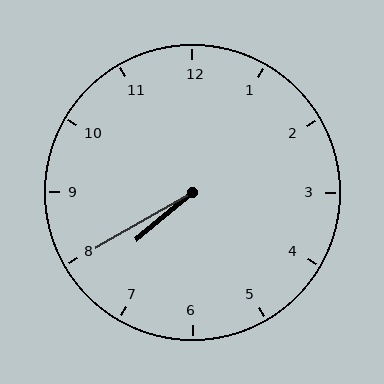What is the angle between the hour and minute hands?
Approximately 10 degrees.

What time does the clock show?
7:40.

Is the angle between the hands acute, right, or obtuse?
It is acute.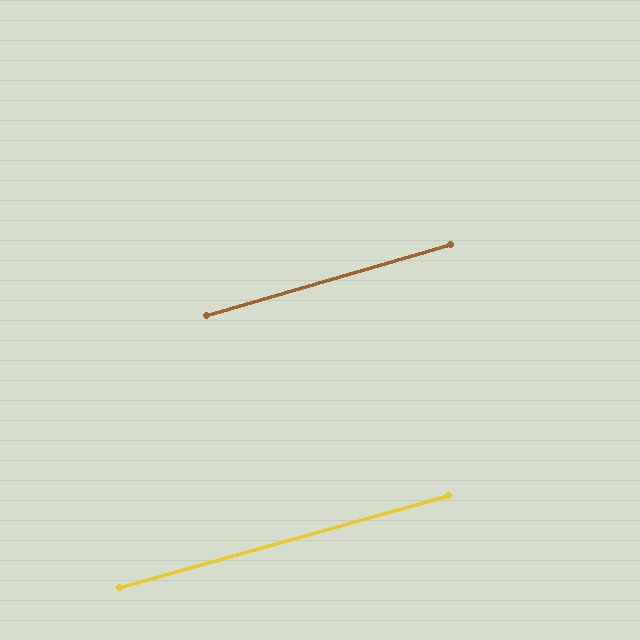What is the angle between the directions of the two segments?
Approximately 0 degrees.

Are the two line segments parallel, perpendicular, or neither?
Parallel — their directions differ by only 0.4°.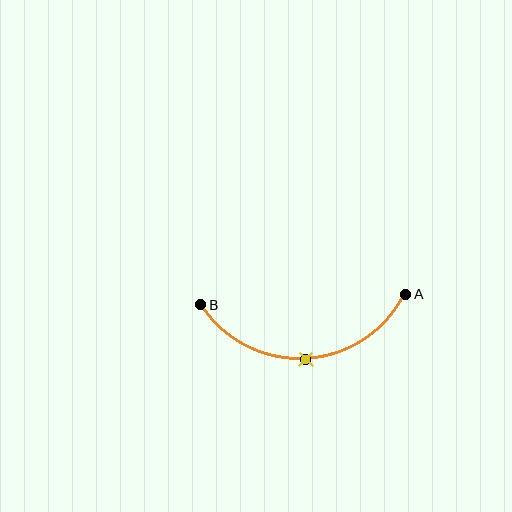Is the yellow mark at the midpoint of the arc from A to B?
Yes. The yellow mark lies on the arc at equal arc-length from both A and B — it is the arc midpoint.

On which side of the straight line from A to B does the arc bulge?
The arc bulges below the straight line connecting A and B.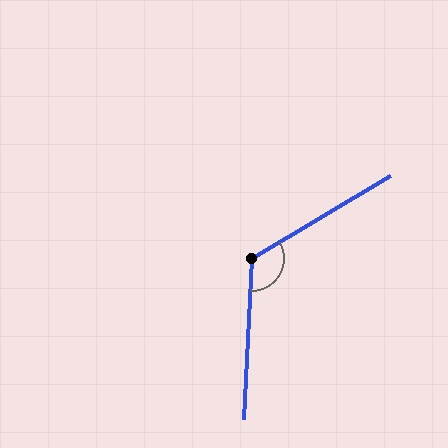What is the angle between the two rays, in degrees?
Approximately 124 degrees.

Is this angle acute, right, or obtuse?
It is obtuse.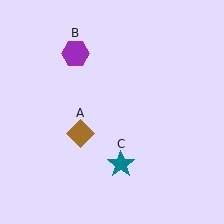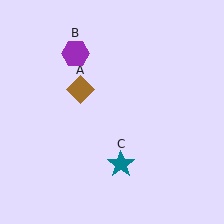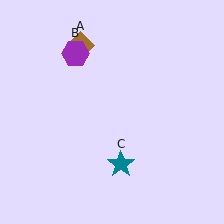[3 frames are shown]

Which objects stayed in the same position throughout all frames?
Purple hexagon (object B) and teal star (object C) remained stationary.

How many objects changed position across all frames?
1 object changed position: brown diamond (object A).